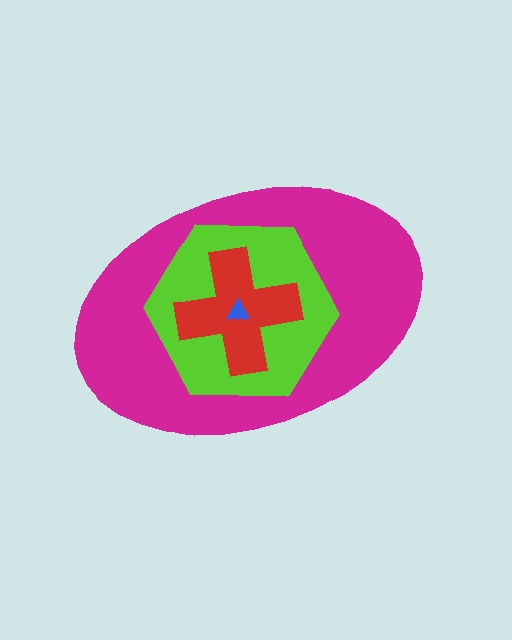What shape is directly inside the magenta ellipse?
The lime hexagon.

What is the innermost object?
The blue triangle.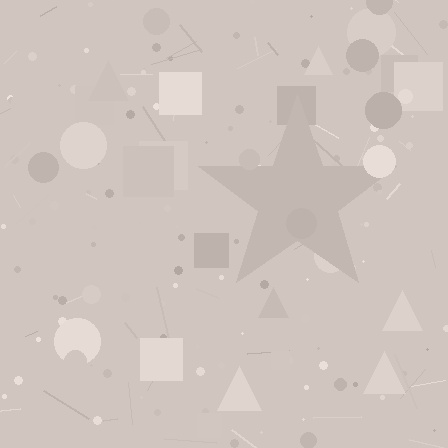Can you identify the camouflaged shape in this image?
The camouflaged shape is a star.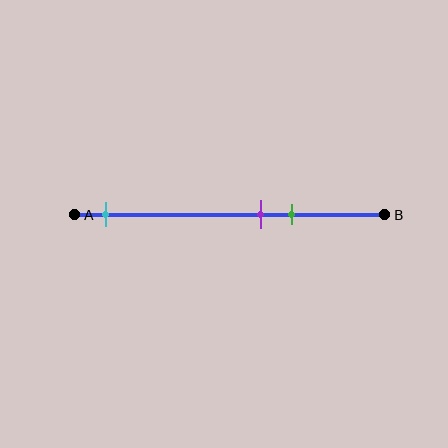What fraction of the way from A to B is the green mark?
The green mark is approximately 70% (0.7) of the way from A to B.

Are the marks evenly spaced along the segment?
No, the marks are not evenly spaced.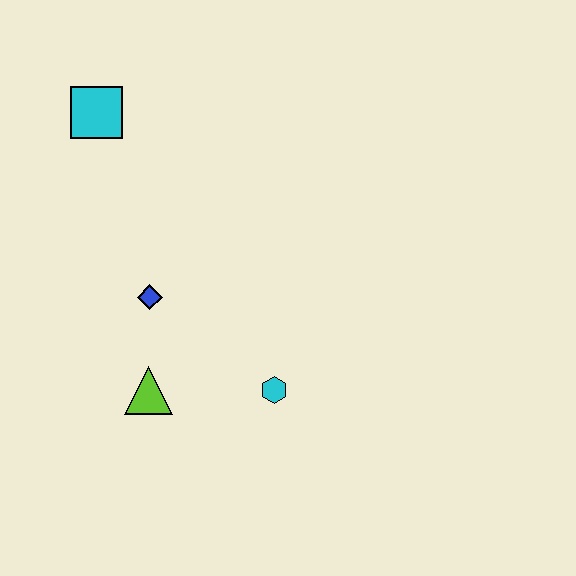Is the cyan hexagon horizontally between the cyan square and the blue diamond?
No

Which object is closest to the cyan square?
The blue diamond is closest to the cyan square.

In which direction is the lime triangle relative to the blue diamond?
The lime triangle is below the blue diamond.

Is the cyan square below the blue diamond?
No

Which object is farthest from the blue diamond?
The cyan square is farthest from the blue diamond.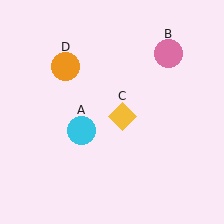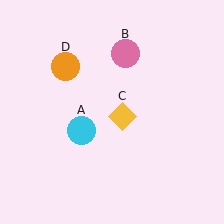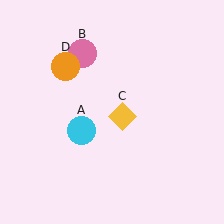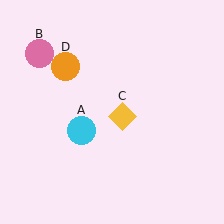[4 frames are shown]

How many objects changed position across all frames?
1 object changed position: pink circle (object B).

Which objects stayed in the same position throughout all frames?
Cyan circle (object A) and yellow diamond (object C) and orange circle (object D) remained stationary.